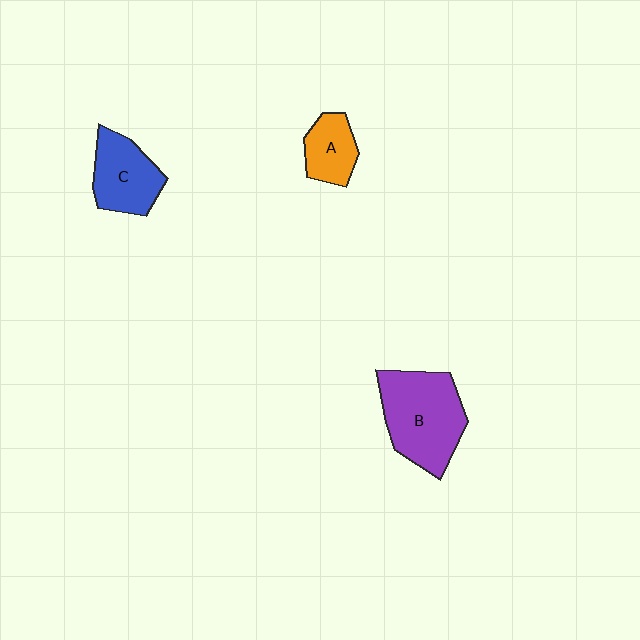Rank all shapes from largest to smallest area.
From largest to smallest: B (purple), C (blue), A (orange).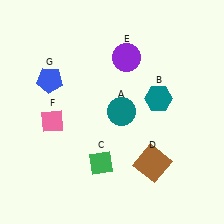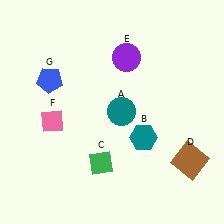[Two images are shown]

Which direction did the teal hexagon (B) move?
The teal hexagon (B) moved down.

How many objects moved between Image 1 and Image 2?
2 objects moved between the two images.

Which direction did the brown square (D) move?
The brown square (D) moved right.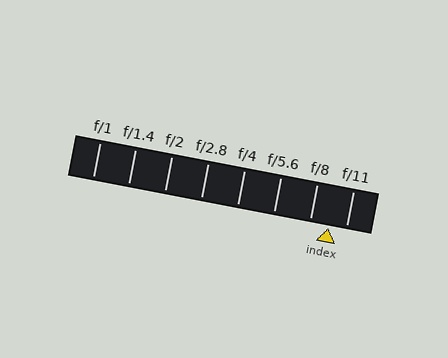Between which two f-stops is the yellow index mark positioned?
The index mark is between f/8 and f/11.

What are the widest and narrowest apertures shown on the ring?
The widest aperture shown is f/1 and the narrowest is f/11.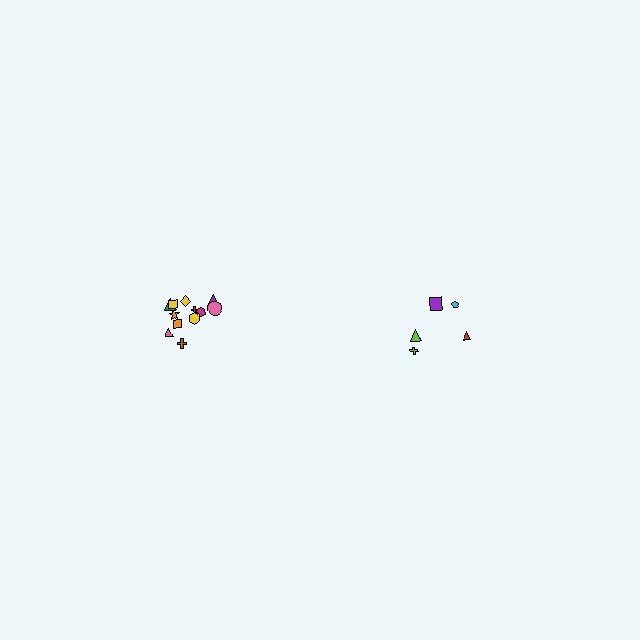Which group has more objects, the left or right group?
The left group.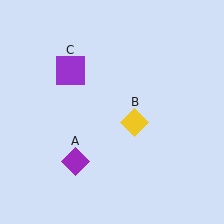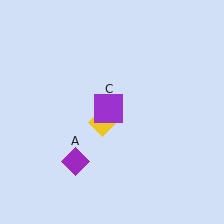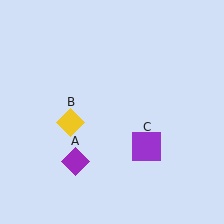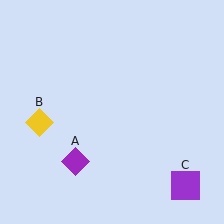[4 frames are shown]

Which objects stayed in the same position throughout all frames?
Purple diamond (object A) remained stationary.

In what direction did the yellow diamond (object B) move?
The yellow diamond (object B) moved left.